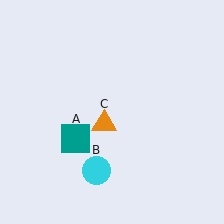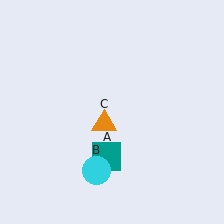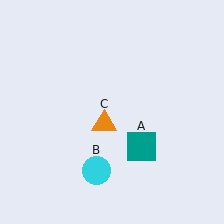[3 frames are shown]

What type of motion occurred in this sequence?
The teal square (object A) rotated counterclockwise around the center of the scene.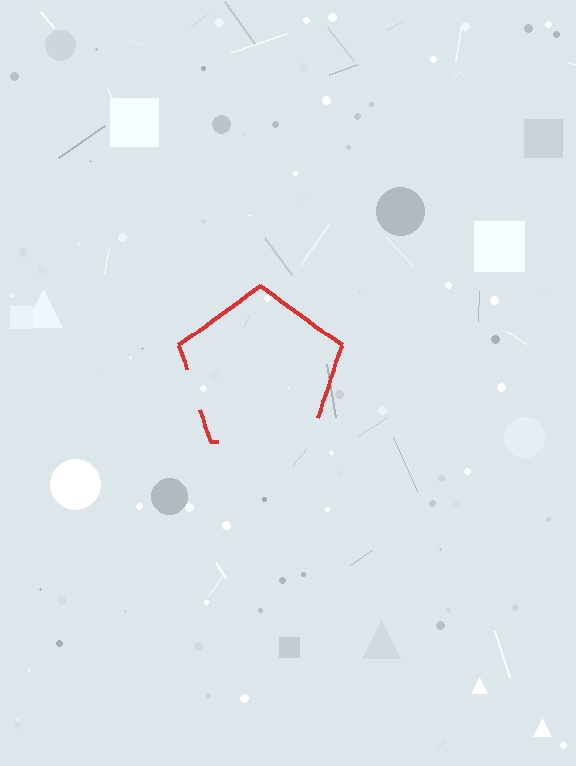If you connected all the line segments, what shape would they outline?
They would outline a pentagon.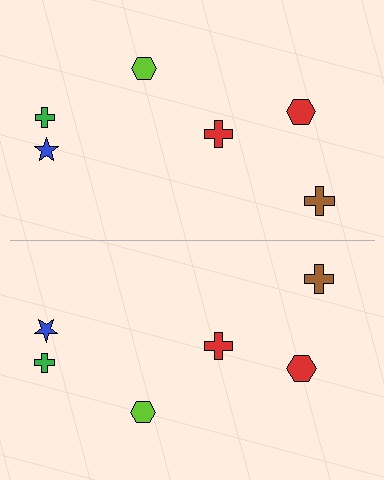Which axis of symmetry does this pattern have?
The pattern has a horizontal axis of symmetry running through the center of the image.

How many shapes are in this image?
There are 12 shapes in this image.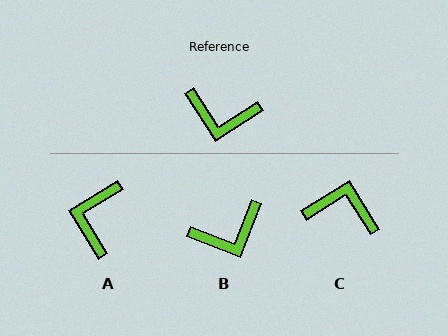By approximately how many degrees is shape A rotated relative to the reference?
Approximately 92 degrees clockwise.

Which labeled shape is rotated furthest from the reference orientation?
C, about 179 degrees away.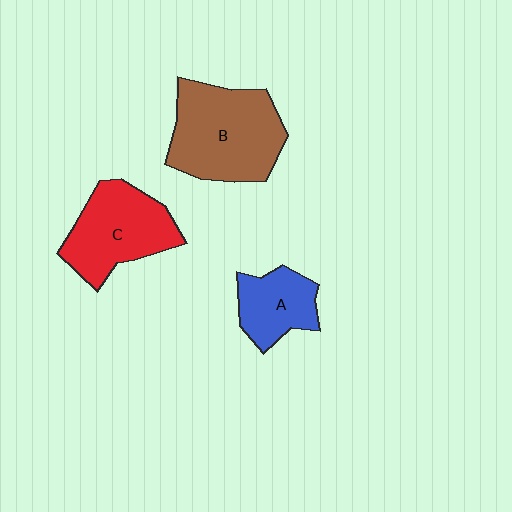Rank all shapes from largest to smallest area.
From largest to smallest: B (brown), C (red), A (blue).